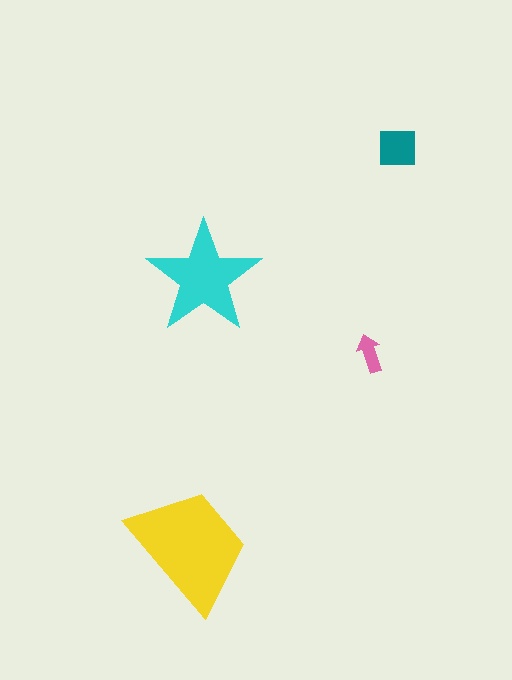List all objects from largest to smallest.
The yellow trapezoid, the cyan star, the teal square, the pink arrow.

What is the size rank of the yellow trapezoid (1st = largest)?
1st.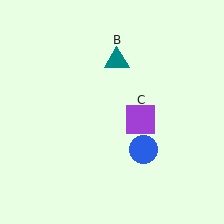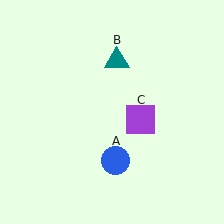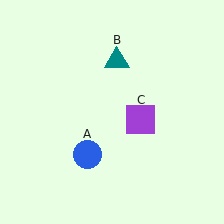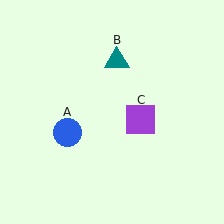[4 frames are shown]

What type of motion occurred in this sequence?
The blue circle (object A) rotated clockwise around the center of the scene.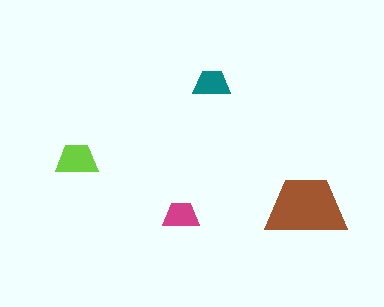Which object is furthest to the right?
The brown trapezoid is rightmost.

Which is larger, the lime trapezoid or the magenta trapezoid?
The lime one.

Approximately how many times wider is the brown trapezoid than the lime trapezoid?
About 2 times wider.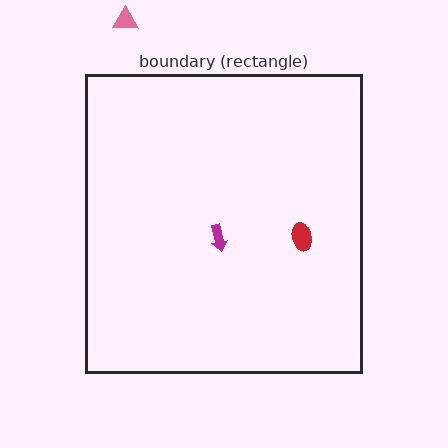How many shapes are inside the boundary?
2 inside, 1 outside.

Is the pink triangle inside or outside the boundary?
Outside.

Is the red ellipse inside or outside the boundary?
Inside.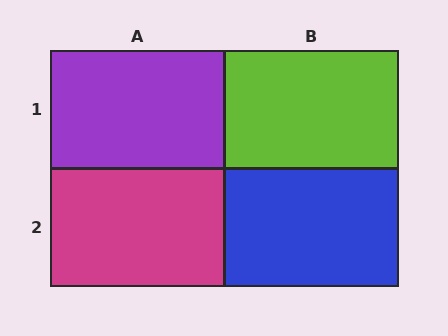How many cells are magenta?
1 cell is magenta.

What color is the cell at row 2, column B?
Blue.